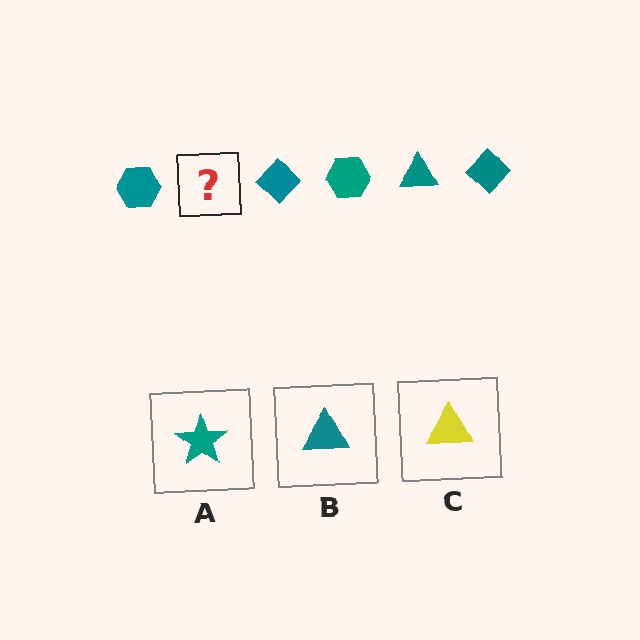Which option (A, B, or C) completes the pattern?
B.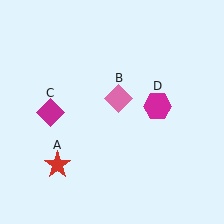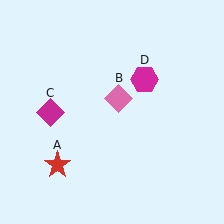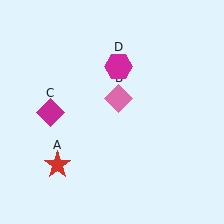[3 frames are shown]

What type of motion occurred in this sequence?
The magenta hexagon (object D) rotated counterclockwise around the center of the scene.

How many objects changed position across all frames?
1 object changed position: magenta hexagon (object D).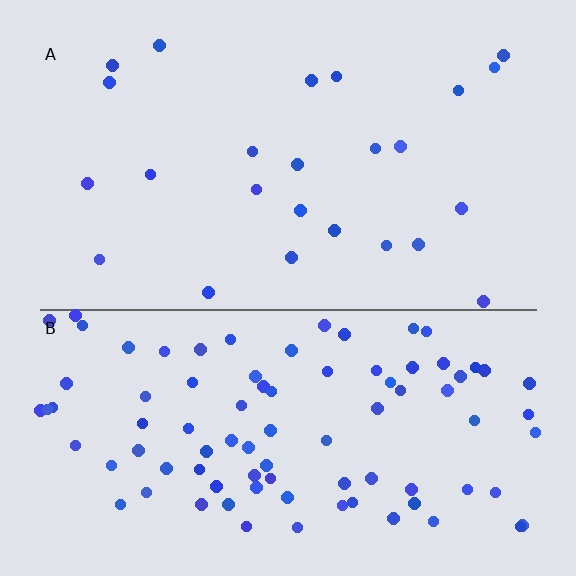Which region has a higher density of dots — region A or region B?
B (the bottom).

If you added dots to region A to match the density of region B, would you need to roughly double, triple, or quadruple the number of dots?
Approximately quadruple.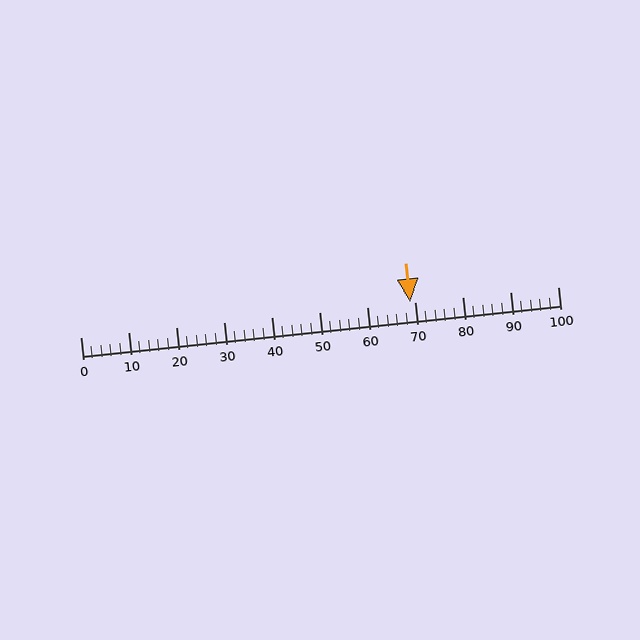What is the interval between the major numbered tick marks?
The major tick marks are spaced 10 units apart.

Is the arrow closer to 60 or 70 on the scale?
The arrow is closer to 70.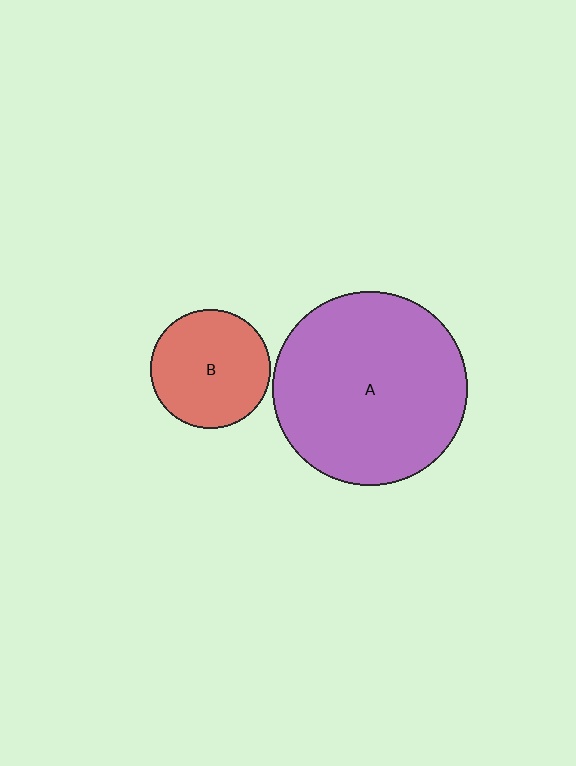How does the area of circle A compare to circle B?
Approximately 2.7 times.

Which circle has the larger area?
Circle A (purple).